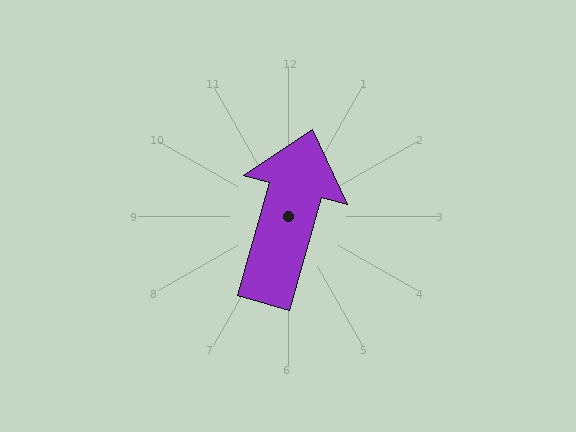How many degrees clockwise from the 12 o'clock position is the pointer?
Approximately 16 degrees.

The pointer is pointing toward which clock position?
Roughly 1 o'clock.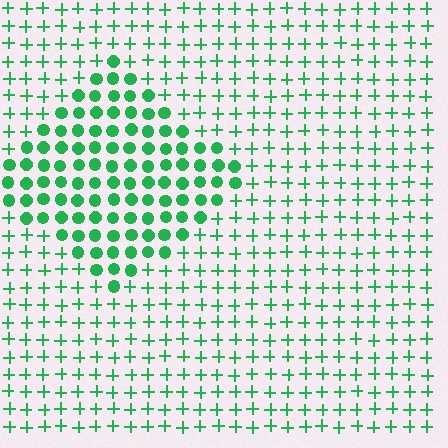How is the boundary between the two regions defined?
The boundary is defined by a change in element shape: circles inside vs. plus signs outside. All elements share the same color and spacing.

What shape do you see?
I see a diamond.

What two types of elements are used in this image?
The image uses circles inside the diamond region and plus signs outside it.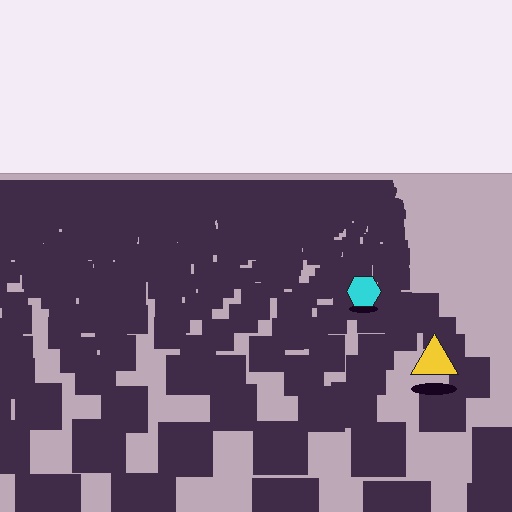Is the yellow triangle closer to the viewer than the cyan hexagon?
Yes. The yellow triangle is closer — you can tell from the texture gradient: the ground texture is coarser near it.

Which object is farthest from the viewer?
The cyan hexagon is farthest from the viewer. It appears smaller and the ground texture around it is denser.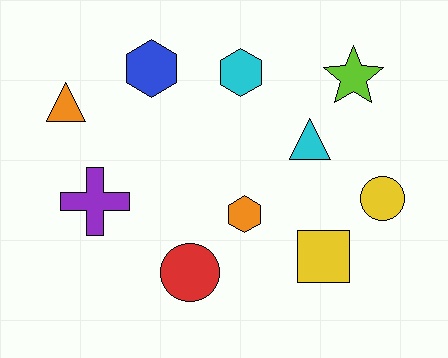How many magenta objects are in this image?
There are no magenta objects.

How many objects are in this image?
There are 10 objects.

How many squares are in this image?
There is 1 square.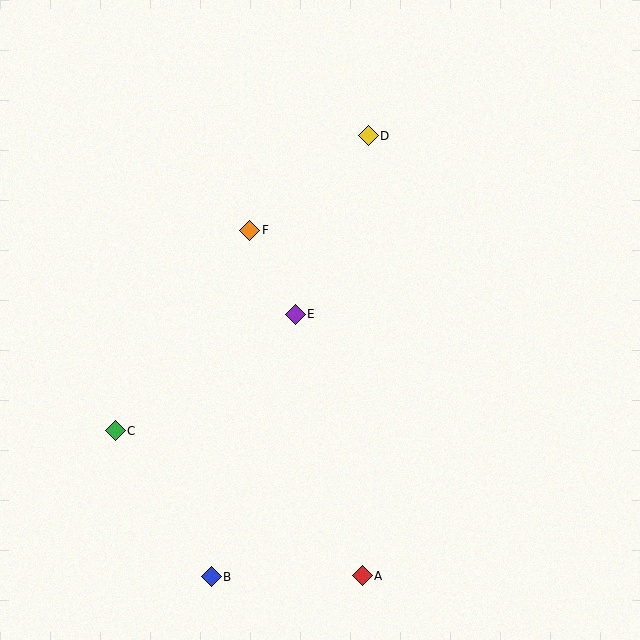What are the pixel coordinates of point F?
Point F is at (250, 230).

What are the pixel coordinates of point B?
Point B is at (211, 577).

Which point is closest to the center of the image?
Point E at (295, 314) is closest to the center.